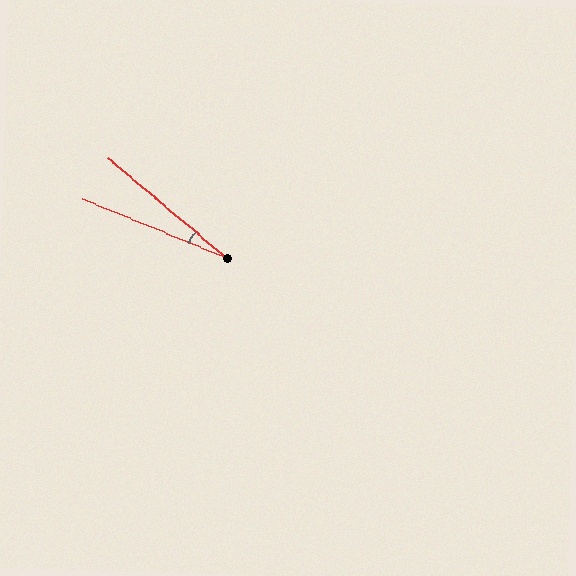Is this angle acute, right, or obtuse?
It is acute.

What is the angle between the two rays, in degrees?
Approximately 18 degrees.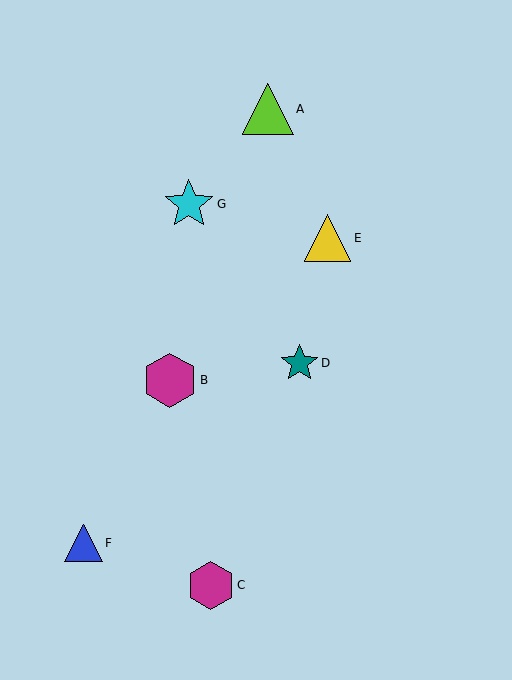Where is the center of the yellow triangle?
The center of the yellow triangle is at (328, 238).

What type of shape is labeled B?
Shape B is a magenta hexagon.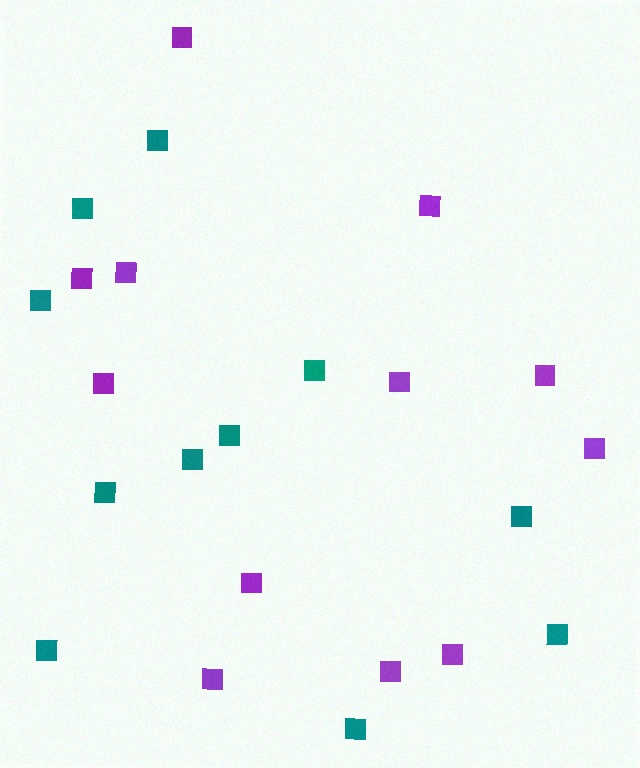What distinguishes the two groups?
There are 2 groups: one group of purple squares (12) and one group of teal squares (11).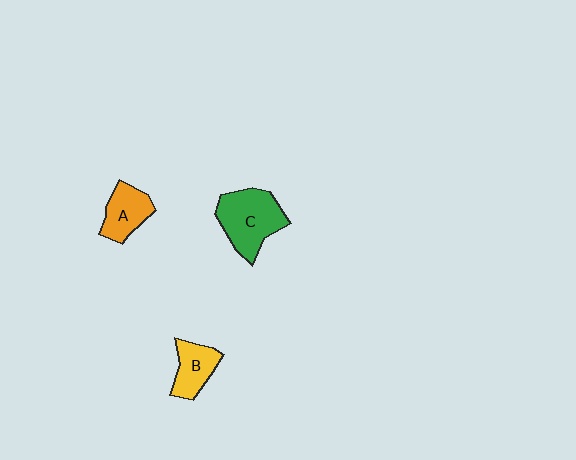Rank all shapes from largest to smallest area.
From largest to smallest: C (green), A (orange), B (yellow).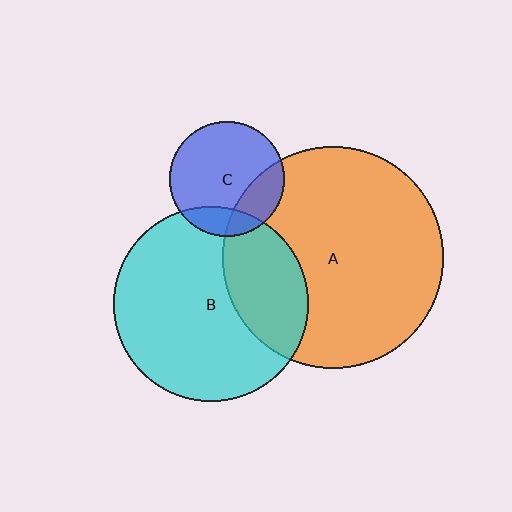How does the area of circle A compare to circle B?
Approximately 1.3 times.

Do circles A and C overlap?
Yes.